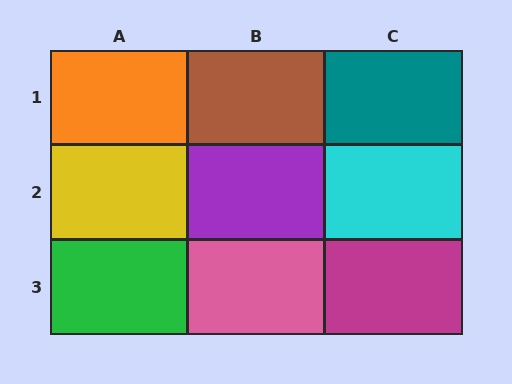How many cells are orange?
1 cell is orange.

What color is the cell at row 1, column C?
Teal.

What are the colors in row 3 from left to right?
Green, pink, magenta.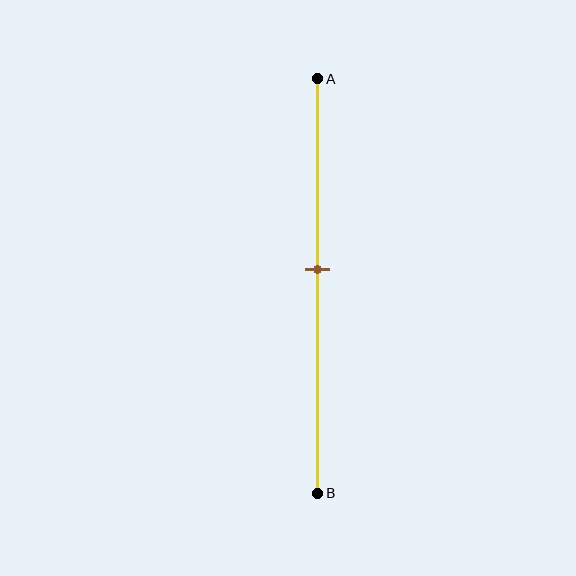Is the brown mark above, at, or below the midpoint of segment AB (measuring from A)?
The brown mark is above the midpoint of segment AB.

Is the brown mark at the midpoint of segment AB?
No, the mark is at about 45% from A, not at the 50% midpoint.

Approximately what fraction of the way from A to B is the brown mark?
The brown mark is approximately 45% of the way from A to B.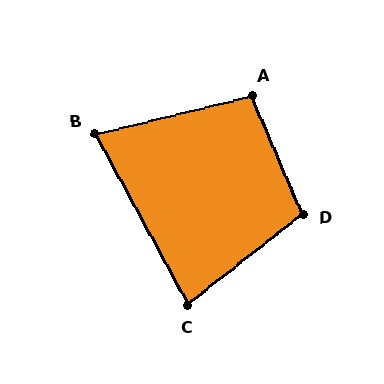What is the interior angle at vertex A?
Approximately 100 degrees (obtuse).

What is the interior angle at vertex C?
Approximately 80 degrees (acute).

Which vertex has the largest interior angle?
D, at approximately 105 degrees.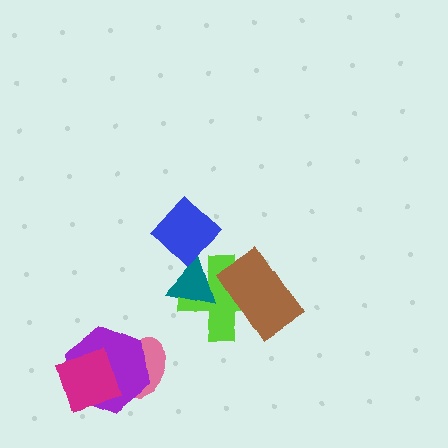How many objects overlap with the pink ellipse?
1 object overlaps with the pink ellipse.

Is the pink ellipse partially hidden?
Yes, it is partially covered by another shape.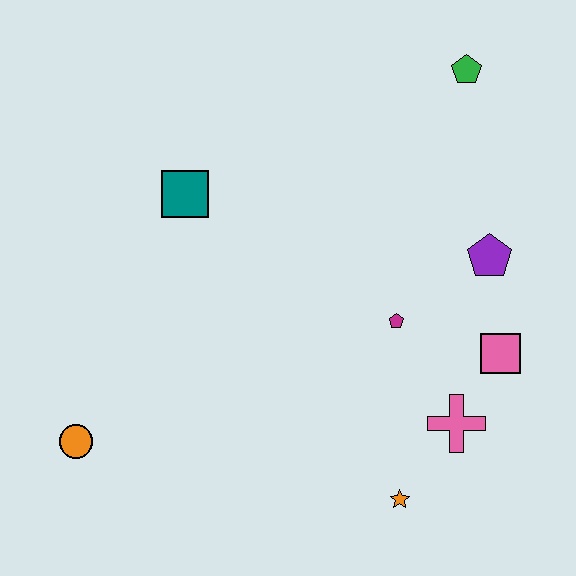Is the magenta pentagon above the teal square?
No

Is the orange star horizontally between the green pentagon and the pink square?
No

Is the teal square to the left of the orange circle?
No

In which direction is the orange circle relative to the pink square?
The orange circle is to the left of the pink square.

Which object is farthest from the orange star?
The green pentagon is farthest from the orange star.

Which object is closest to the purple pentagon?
The pink square is closest to the purple pentagon.